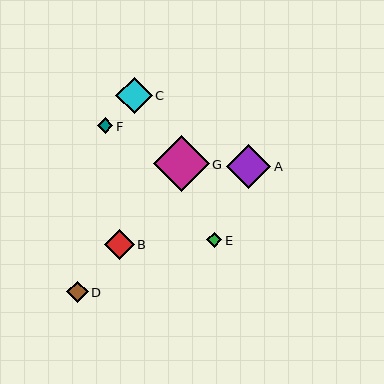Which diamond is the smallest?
Diamond E is the smallest with a size of approximately 15 pixels.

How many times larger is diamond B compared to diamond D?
Diamond B is approximately 1.4 times the size of diamond D.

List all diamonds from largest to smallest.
From largest to smallest: G, A, C, B, D, F, E.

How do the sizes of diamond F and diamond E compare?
Diamond F and diamond E are approximately the same size.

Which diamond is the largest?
Diamond G is the largest with a size of approximately 56 pixels.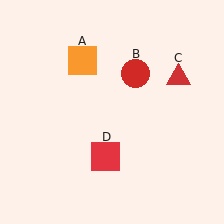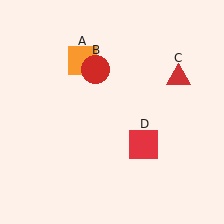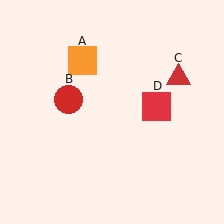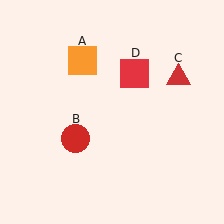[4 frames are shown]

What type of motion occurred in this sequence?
The red circle (object B), red square (object D) rotated counterclockwise around the center of the scene.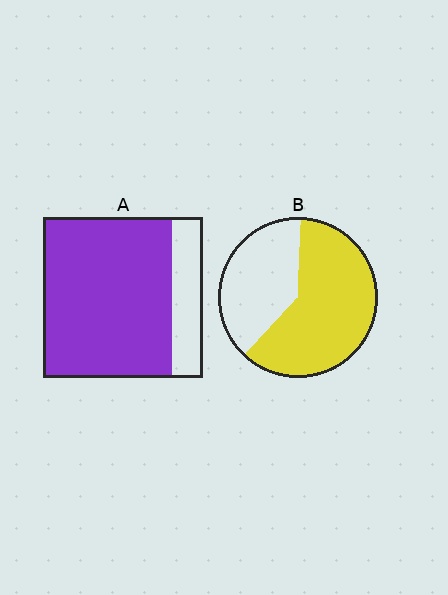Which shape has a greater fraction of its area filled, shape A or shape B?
Shape A.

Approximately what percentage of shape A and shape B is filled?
A is approximately 80% and B is approximately 60%.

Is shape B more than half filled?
Yes.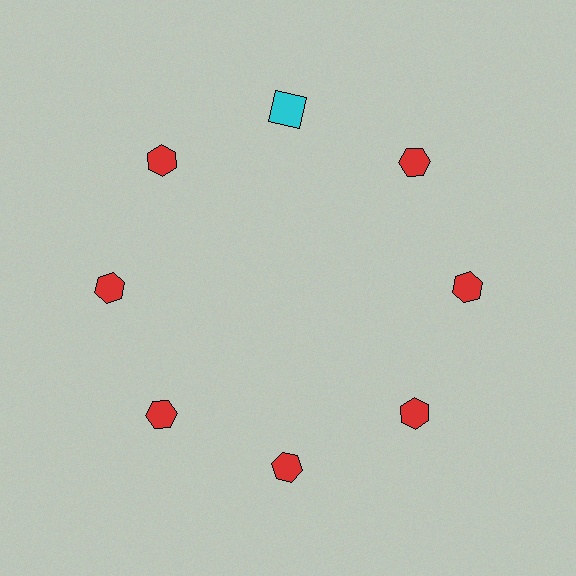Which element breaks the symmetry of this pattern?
The cyan square at roughly the 12 o'clock position breaks the symmetry. All other shapes are red hexagons.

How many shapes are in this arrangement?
There are 8 shapes arranged in a ring pattern.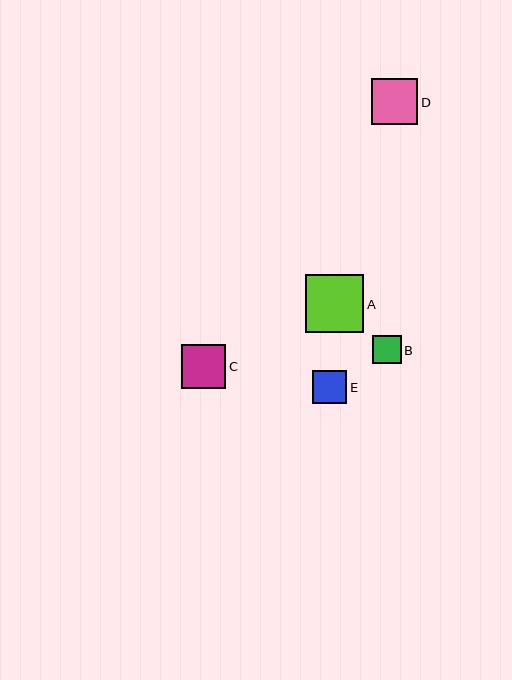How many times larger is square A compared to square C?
Square A is approximately 1.3 times the size of square C.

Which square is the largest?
Square A is the largest with a size of approximately 58 pixels.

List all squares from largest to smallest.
From largest to smallest: A, D, C, E, B.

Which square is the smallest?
Square B is the smallest with a size of approximately 28 pixels.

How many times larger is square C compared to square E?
Square C is approximately 1.3 times the size of square E.